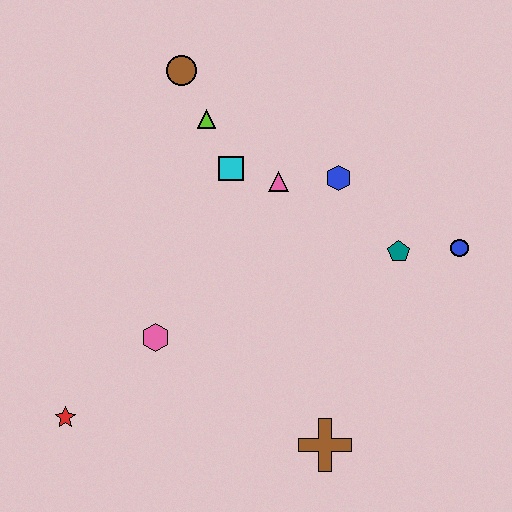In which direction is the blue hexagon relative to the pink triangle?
The blue hexagon is to the right of the pink triangle.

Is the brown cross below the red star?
Yes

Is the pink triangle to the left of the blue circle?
Yes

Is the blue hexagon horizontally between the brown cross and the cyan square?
No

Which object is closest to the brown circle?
The lime triangle is closest to the brown circle.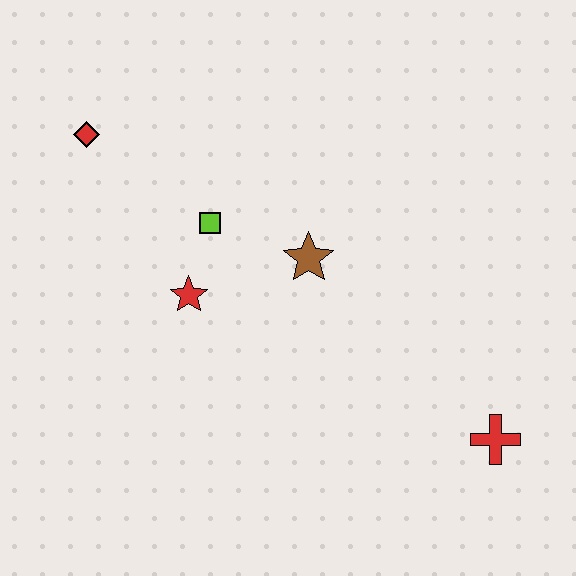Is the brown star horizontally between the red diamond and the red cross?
Yes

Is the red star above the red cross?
Yes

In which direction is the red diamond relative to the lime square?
The red diamond is to the left of the lime square.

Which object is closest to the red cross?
The brown star is closest to the red cross.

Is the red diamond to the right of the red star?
No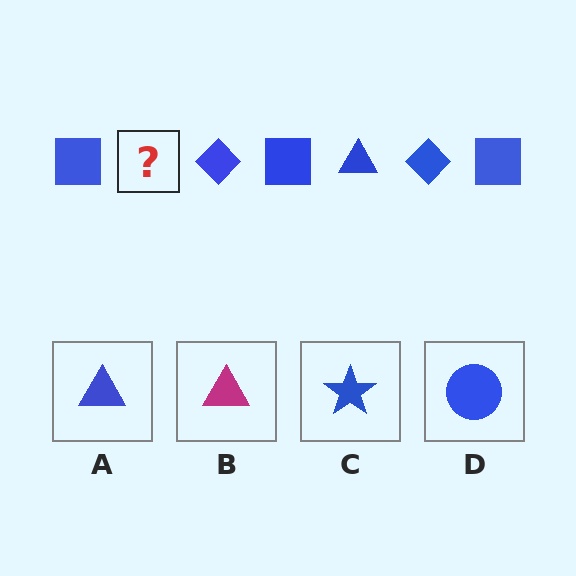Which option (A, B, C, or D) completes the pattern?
A.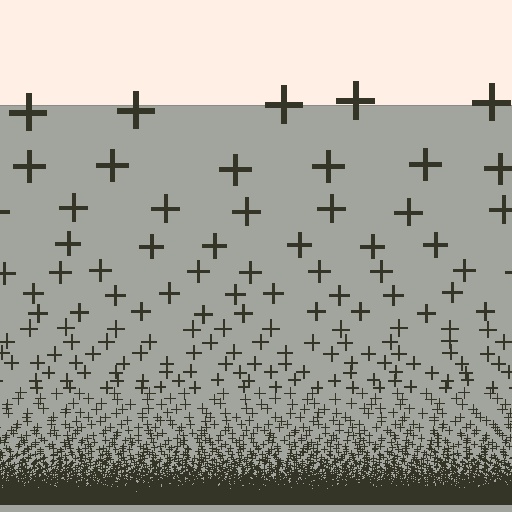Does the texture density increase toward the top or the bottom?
Density increases toward the bottom.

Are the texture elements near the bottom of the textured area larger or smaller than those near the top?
Smaller. The gradient is inverted — elements near the bottom are smaller and denser.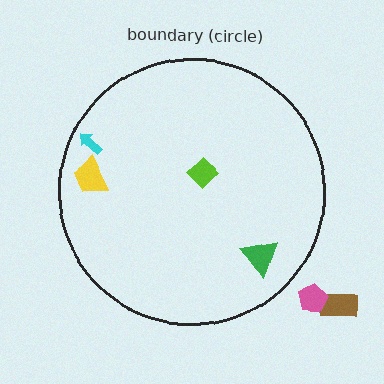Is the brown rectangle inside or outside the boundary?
Outside.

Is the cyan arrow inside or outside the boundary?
Inside.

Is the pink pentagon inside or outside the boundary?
Outside.